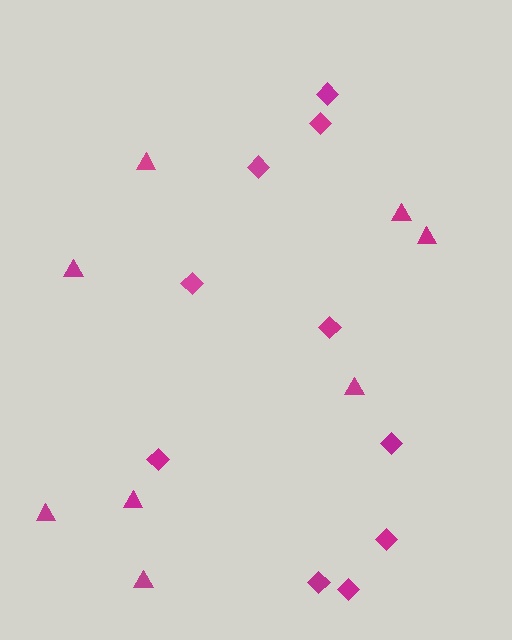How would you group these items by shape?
There are 2 groups: one group of diamonds (10) and one group of triangles (8).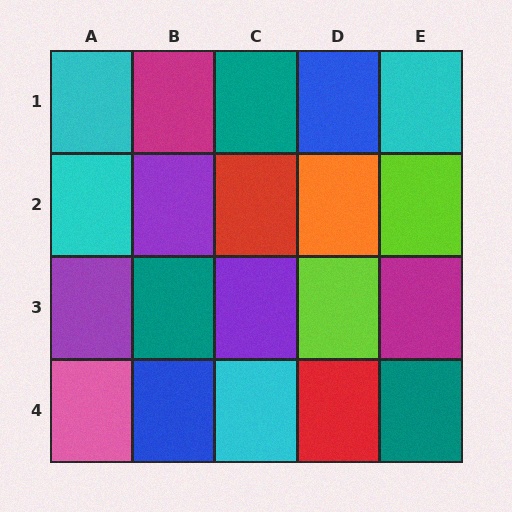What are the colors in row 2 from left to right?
Cyan, purple, red, orange, lime.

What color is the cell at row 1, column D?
Blue.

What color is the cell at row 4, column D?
Red.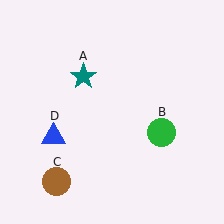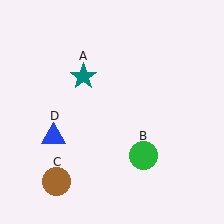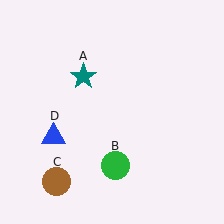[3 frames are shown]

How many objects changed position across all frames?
1 object changed position: green circle (object B).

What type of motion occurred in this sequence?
The green circle (object B) rotated clockwise around the center of the scene.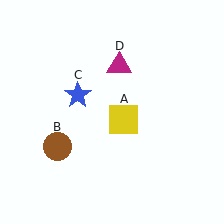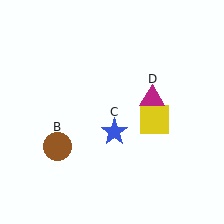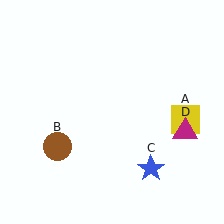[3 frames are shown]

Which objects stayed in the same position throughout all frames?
Brown circle (object B) remained stationary.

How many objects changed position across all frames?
3 objects changed position: yellow square (object A), blue star (object C), magenta triangle (object D).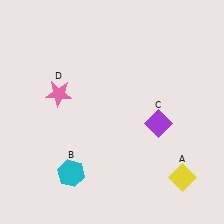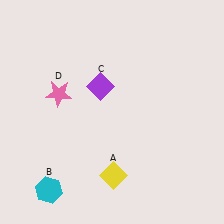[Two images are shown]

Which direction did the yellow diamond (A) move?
The yellow diamond (A) moved left.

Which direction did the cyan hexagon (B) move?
The cyan hexagon (B) moved left.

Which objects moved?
The objects that moved are: the yellow diamond (A), the cyan hexagon (B), the purple diamond (C).